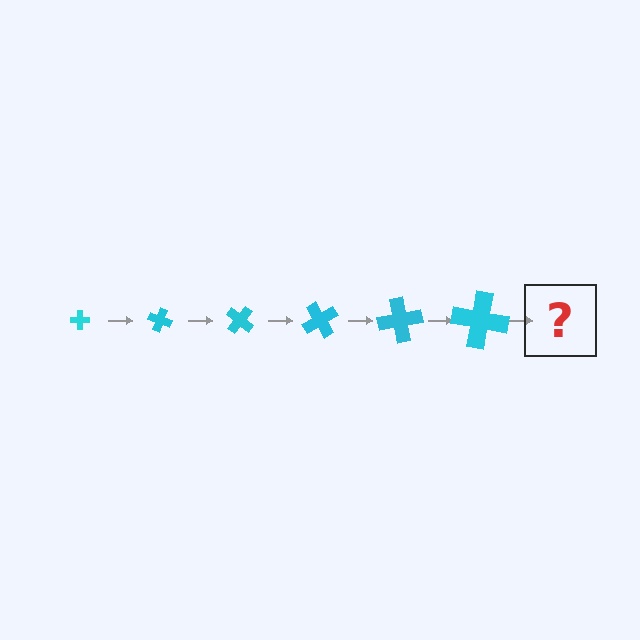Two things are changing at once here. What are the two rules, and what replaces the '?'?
The two rules are that the cross grows larger each step and it rotates 20 degrees each step. The '?' should be a cross, larger than the previous one and rotated 120 degrees from the start.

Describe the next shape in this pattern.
It should be a cross, larger than the previous one and rotated 120 degrees from the start.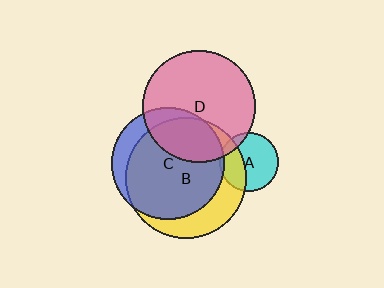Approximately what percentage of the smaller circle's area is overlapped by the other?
Approximately 30%.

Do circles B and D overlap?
Yes.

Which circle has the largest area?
Circle B (yellow).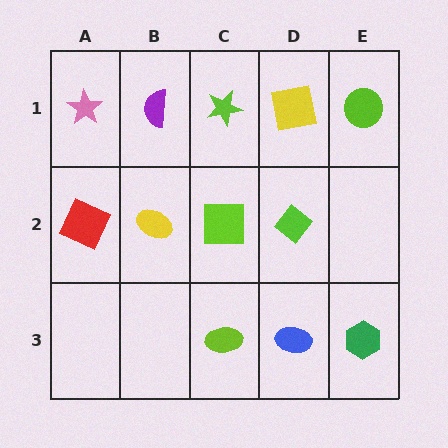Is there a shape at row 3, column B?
No, that cell is empty.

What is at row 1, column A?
A pink star.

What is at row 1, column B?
A purple semicircle.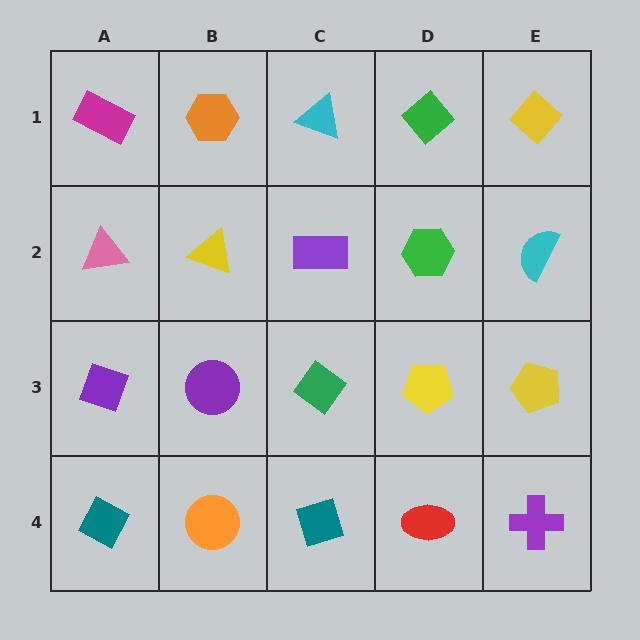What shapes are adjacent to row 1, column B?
A yellow triangle (row 2, column B), a magenta rectangle (row 1, column A), a cyan triangle (row 1, column C).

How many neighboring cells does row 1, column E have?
2.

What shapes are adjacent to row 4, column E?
A yellow pentagon (row 3, column E), a red ellipse (row 4, column D).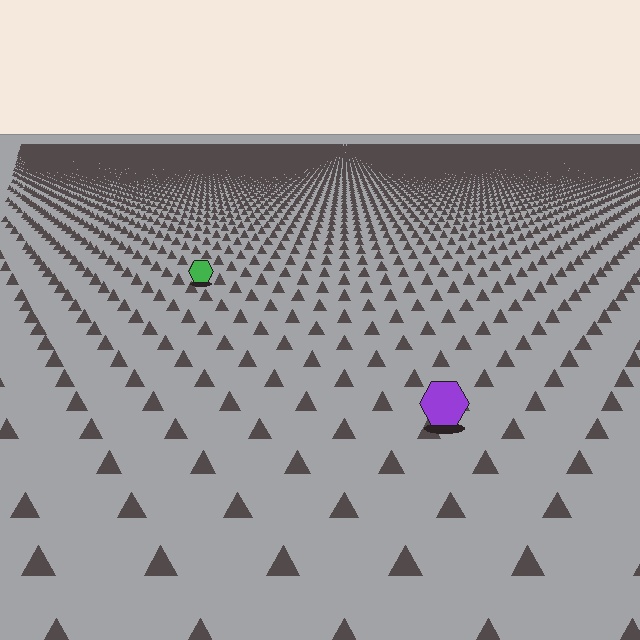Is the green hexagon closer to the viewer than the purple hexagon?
No. The purple hexagon is closer — you can tell from the texture gradient: the ground texture is coarser near it.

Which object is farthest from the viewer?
The green hexagon is farthest from the viewer. It appears smaller and the ground texture around it is denser.